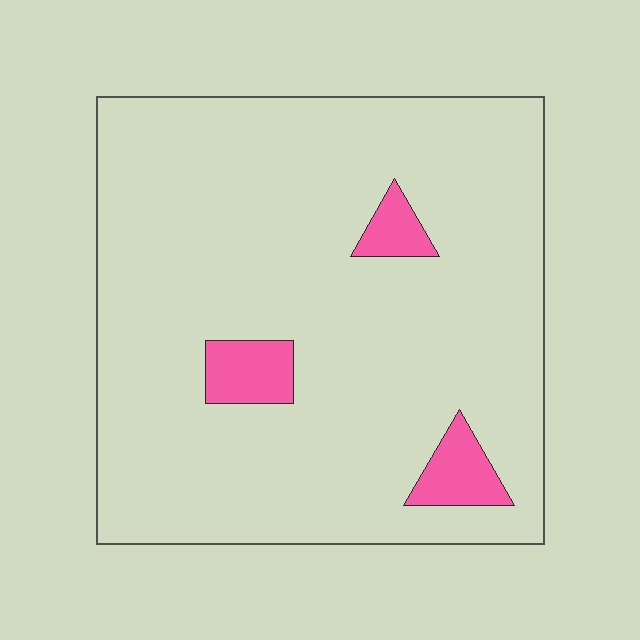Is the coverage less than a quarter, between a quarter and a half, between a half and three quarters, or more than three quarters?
Less than a quarter.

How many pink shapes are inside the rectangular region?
3.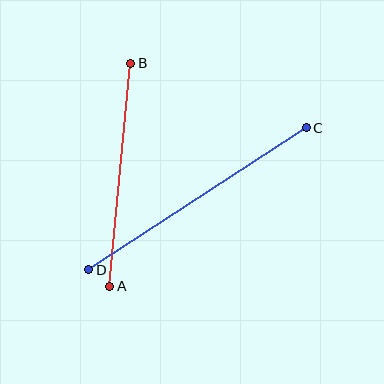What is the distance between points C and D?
The distance is approximately 260 pixels.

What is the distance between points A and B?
The distance is approximately 224 pixels.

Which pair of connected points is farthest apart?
Points C and D are farthest apart.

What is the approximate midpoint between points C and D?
The midpoint is at approximately (198, 199) pixels.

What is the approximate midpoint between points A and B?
The midpoint is at approximately (120, 175) pixels.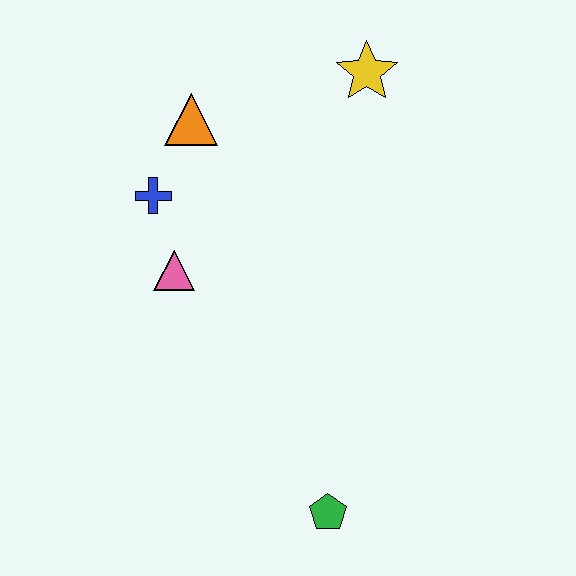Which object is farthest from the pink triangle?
The green pentagon is farthest from the pink triangle.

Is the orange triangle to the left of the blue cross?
No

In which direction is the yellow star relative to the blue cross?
The yellow star is to the right of the blue cross.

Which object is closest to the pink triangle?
The blue cross is closest to the pink triangle.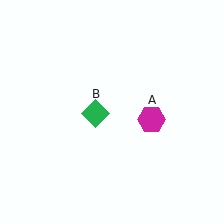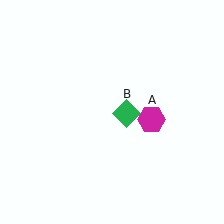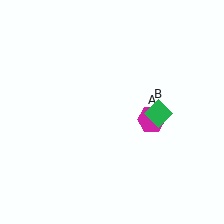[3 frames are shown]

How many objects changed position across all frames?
1 object changed position: green diamond (object B).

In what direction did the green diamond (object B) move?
The green diamond (object B) moved right.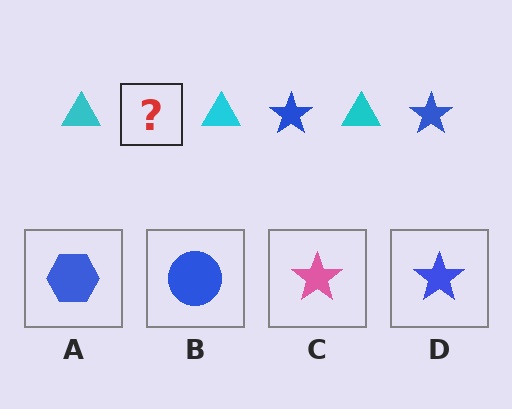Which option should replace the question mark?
Option D.